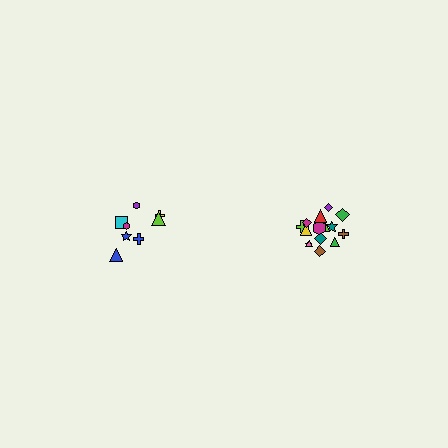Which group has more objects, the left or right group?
The right group.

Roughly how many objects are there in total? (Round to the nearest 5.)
Roughly 25 objects in total.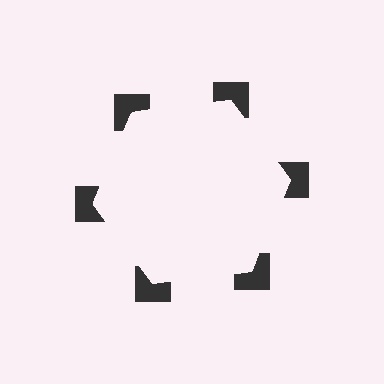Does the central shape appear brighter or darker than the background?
It typically appears slightly brighter than the background, even though no actual brightness change is drawn.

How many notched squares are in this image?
There are 6 — one at each vertex of the illusory hexagon.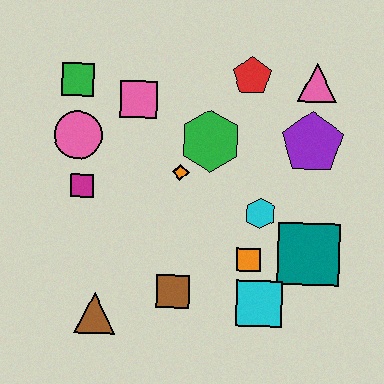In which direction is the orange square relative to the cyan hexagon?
The orange square is below the cyan hexagon.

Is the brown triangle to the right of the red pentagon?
No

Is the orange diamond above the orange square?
Yes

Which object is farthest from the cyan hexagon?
The green square is farthest from the cyan hexagon.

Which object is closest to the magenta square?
The pink circle is closest to the magenta square.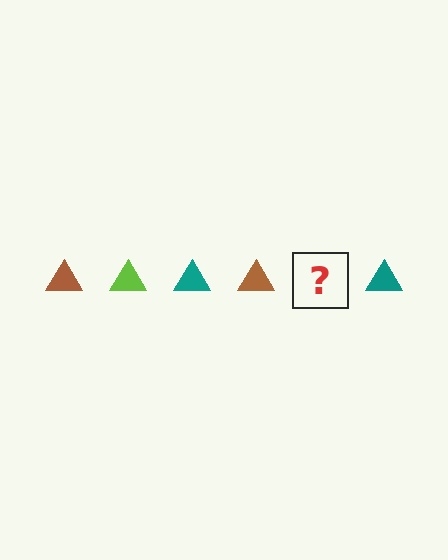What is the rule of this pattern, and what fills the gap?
The rule is that the pattern cycles through brown, lime, teal triangles. The gap should be filled with a lime triangle.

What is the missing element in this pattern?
The missing element is a lime triangle.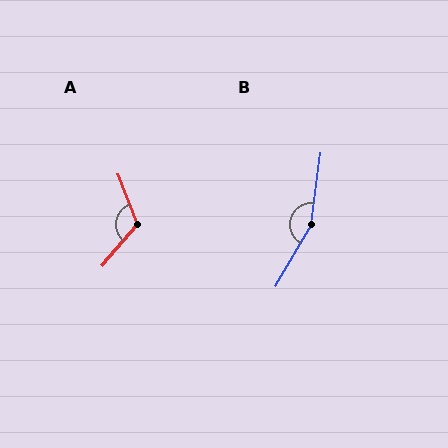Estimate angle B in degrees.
Approximately 157 degrees.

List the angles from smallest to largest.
A (118°), B (157°).